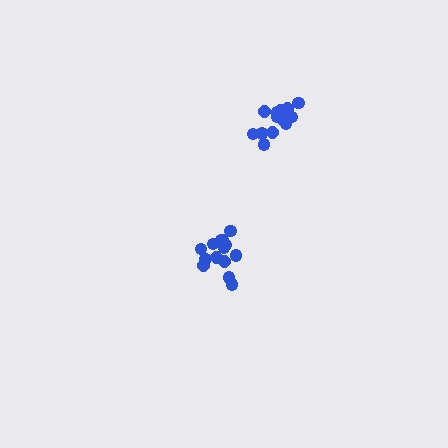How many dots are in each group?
Group 1: 14 dots, Group 2: 13 dots (27 total).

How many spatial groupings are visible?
There are 2 spatial groupings.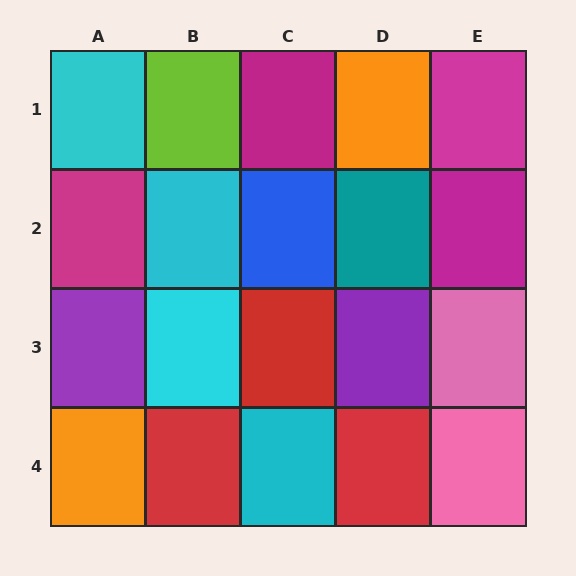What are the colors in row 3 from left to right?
Purple, cyan, red, purple, pink.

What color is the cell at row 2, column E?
Magenta.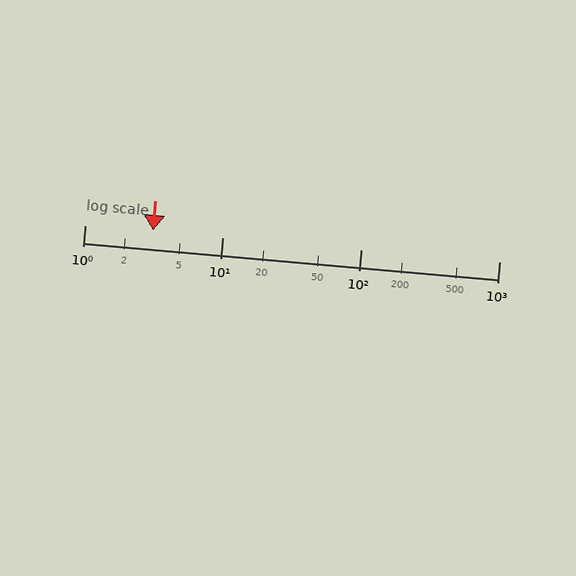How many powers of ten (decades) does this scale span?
The scale spans 3 decades, from 1 to 1000.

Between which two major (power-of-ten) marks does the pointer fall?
The pointer is between 1 and 10.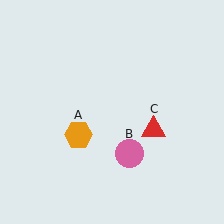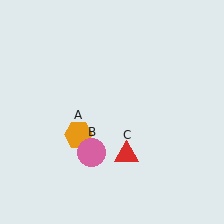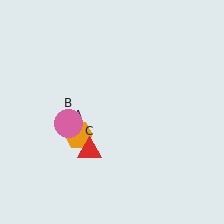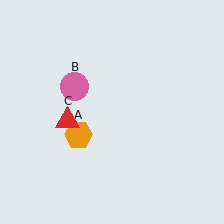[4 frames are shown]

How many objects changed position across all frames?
2 objects changed position: pink circle (object B), red triangle (object C).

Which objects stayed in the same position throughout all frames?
Orange hexagon (object A) remained stationary.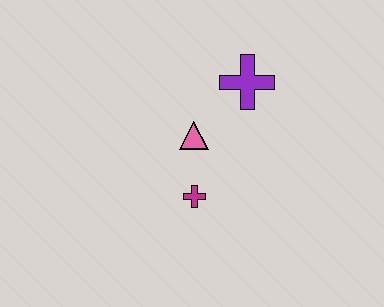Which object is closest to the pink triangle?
The magenta cross is closest to the pink triangle.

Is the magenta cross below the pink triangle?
Yes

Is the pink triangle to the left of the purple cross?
Yes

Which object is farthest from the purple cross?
The magenta cross is farthest from the purple cross.